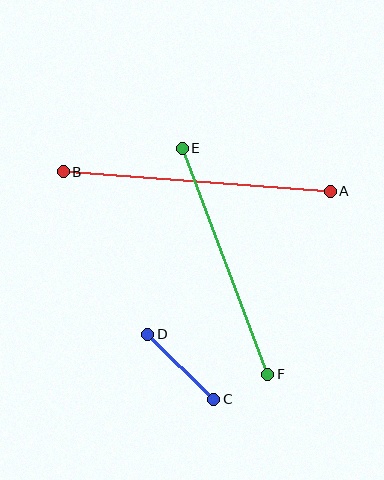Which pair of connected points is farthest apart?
Points A and B are farthest apart.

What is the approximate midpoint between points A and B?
The midpoint is at approximately (197, 181) pixels.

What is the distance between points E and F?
The distance is approximately 241 pixels.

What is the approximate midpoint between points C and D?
The midpoint is at approximately (181, 367) pixels.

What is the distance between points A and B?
The distance is approximately 268 pixels.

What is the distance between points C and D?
The distance is approximately 93 pixels.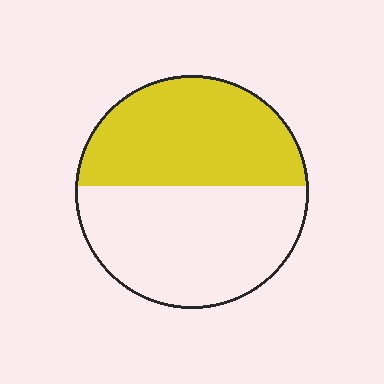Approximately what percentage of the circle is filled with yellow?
Approximately 45%.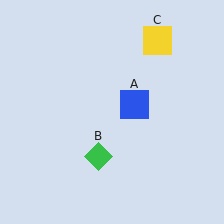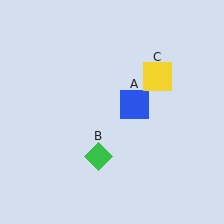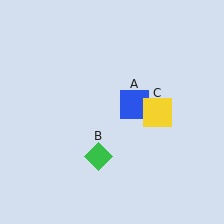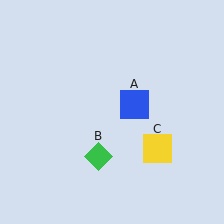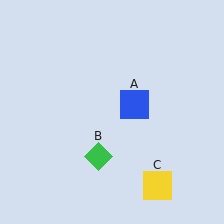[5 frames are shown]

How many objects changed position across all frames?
1 object changed position: yellow square (object C).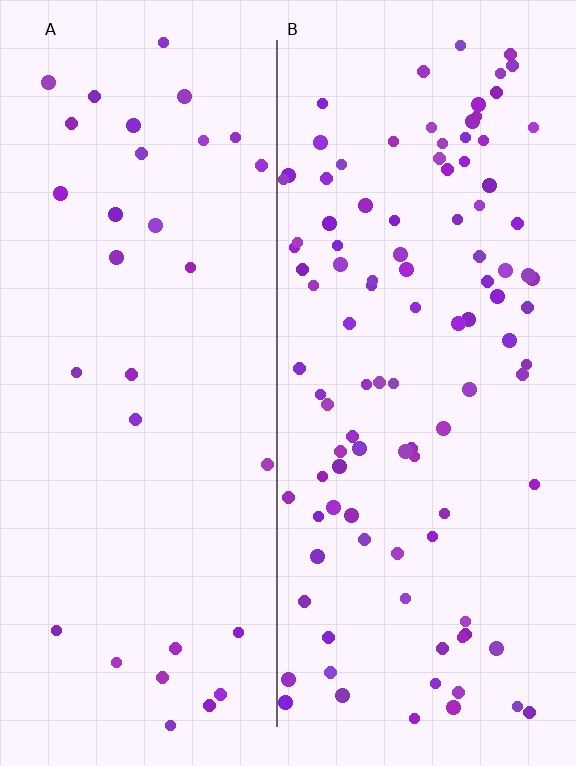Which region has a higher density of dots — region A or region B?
B (the right).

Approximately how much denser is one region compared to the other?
Approximately 3.3× — region B over region A.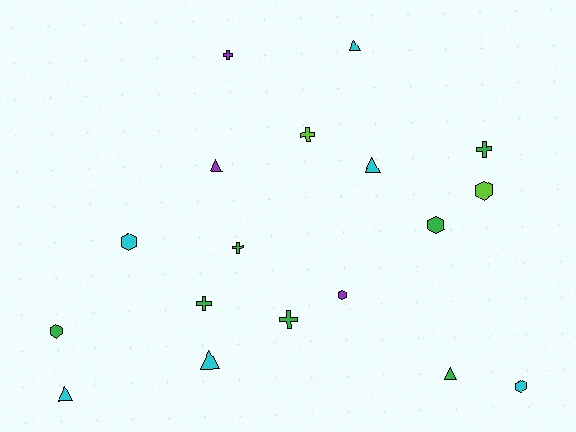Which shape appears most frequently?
Cross, with 6 objects.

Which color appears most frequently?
Green, with 7 objects.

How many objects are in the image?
There are 18 objects.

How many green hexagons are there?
There are 2 green hexagons.